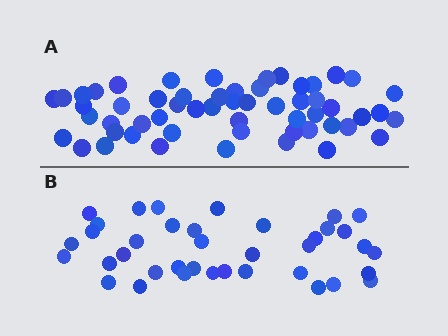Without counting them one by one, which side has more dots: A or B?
Region A (the top region) has more dots.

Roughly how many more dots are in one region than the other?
Region A has approximately 20 more dots than region B.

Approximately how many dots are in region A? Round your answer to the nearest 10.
About 60 dots. (The exact count is 56, which rounds to 60.)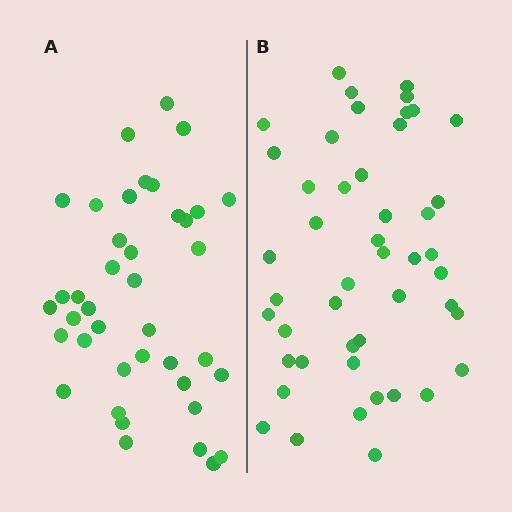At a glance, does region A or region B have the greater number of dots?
Region B (the right region) has more dots.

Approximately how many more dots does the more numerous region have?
Region B has roughly 8 or so more dots than region A.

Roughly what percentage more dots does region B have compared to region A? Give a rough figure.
About 20% more.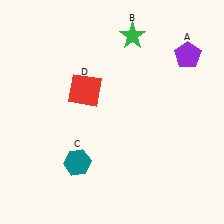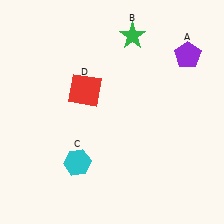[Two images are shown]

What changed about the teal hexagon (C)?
In Image 1, C is teal. In Image 2, it changed to cyan.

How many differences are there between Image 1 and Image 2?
There is 1 difference between the two images.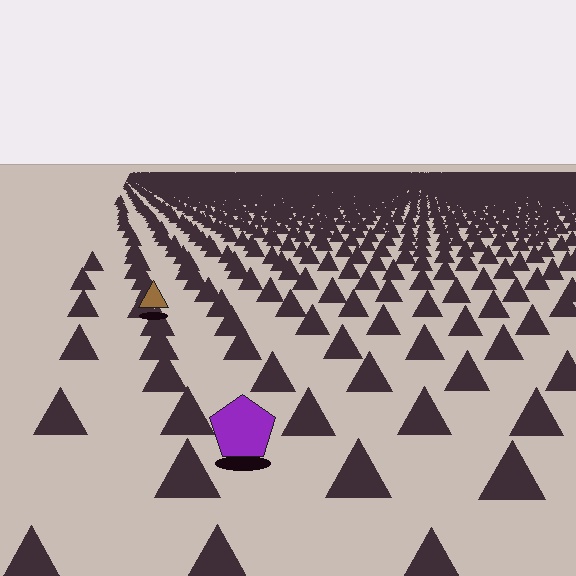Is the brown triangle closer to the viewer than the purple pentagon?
No. The purple pentagon is closer — you can tell from the texture gradient: the ground texture is coarser near it.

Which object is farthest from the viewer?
The brown triangle is farthest from the viewer. It appears smaller and the ground texture around it is denser.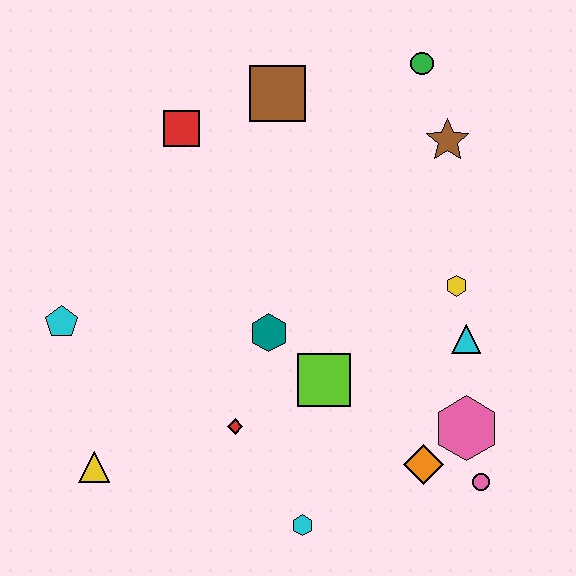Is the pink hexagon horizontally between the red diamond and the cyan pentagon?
No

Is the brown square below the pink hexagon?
No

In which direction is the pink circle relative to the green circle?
The pink circle is below the green circle.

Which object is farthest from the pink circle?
The red square is farthest from the pink circle.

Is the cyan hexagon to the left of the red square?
No